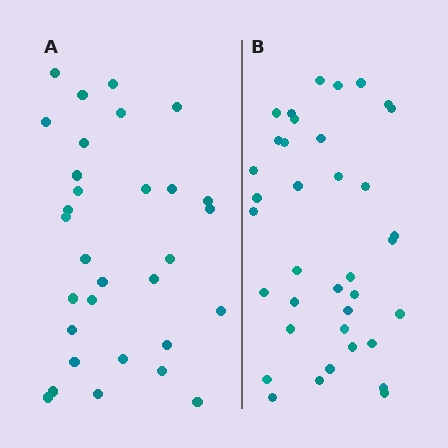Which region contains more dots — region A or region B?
Region B (the right region) has more dots.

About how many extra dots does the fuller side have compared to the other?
Region B has about 6 more dots than region A.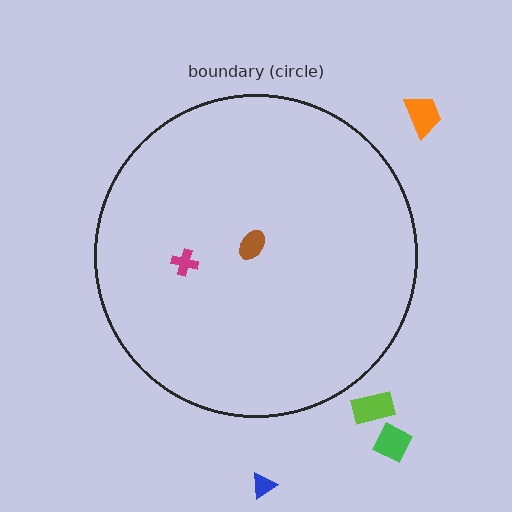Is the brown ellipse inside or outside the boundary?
Inside.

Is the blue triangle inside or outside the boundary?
Outside.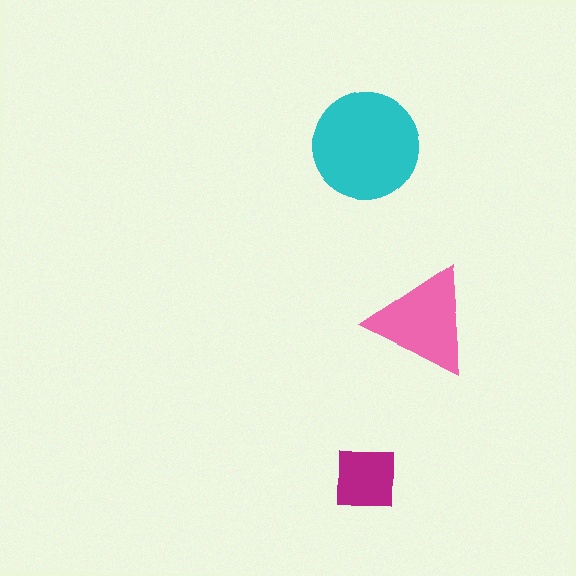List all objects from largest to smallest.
The cyan circle, the pink triangle, the magenta square.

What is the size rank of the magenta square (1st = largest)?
3rd.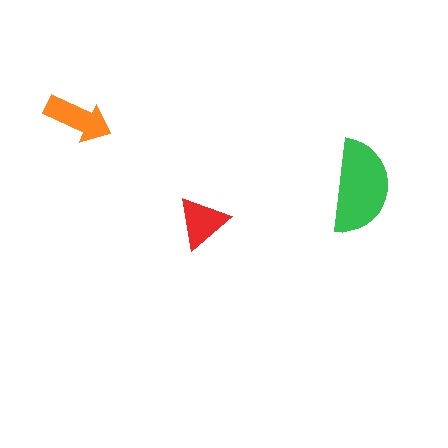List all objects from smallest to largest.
The red triangle, the orange arrow, the green semicircle.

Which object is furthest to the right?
The green semicircle is rightmost.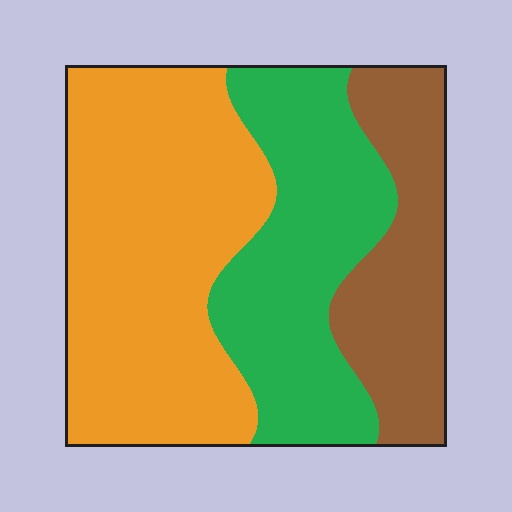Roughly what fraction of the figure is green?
Green covers 32% of the figure.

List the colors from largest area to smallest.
From largest to smallest: orange, green, brown.